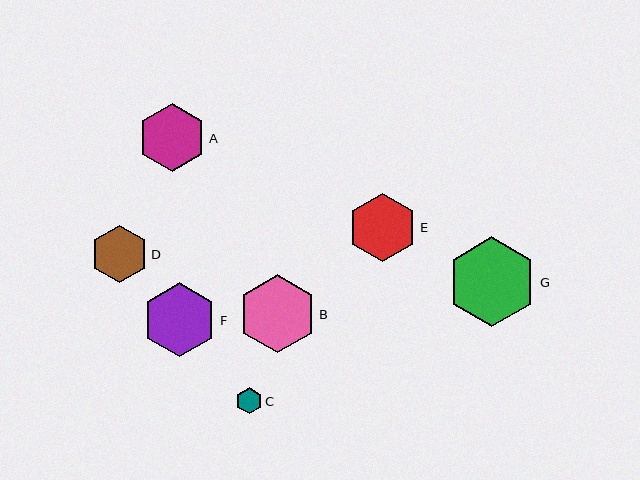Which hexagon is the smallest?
Hexagon C is the smallest with a size of approximately 26 pixels.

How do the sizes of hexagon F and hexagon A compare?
Hexagon F and hexagon A are approximately the same size.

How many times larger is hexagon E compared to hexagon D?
Hexagon E is approximately 1.2 times the size of hexagon D.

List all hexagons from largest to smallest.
From largest to smallest: G, B, F, A, E, D, C.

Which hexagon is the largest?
Hexagon G is the largest with a size of approximately 90 pixels.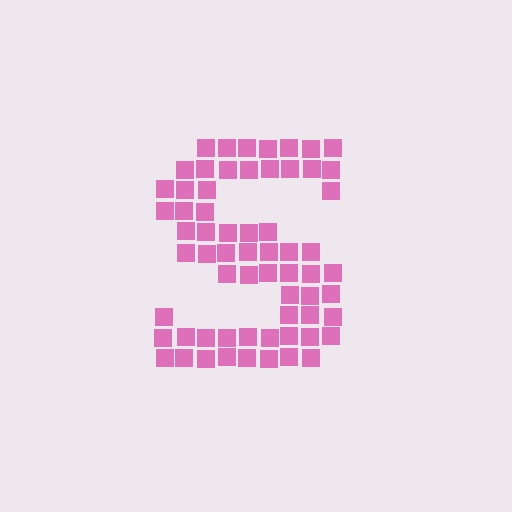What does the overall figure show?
The overall figure shows the letter S.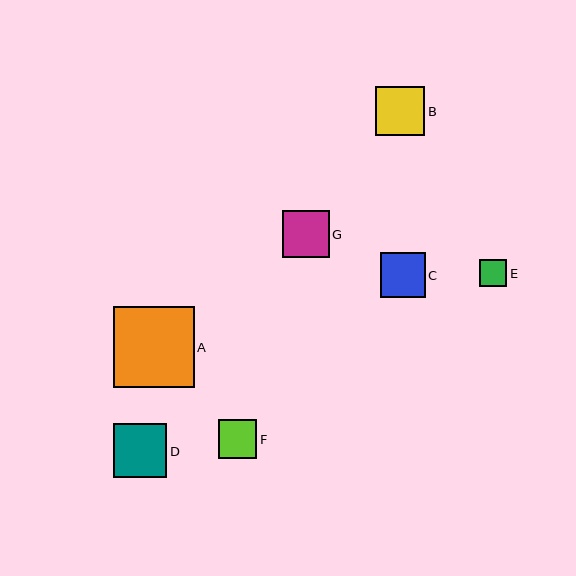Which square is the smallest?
Square E is the smallest with a size of approximately 28 pixels.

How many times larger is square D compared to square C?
Square D is approximately 1.2 times the size of square C.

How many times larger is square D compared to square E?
Square D is approximately 1.9 times the size of square E.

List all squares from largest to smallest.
From largest to smallest: A, D, B, G, C, F, E.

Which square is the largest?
Square A is the largest with a size of approximately 81 pixels.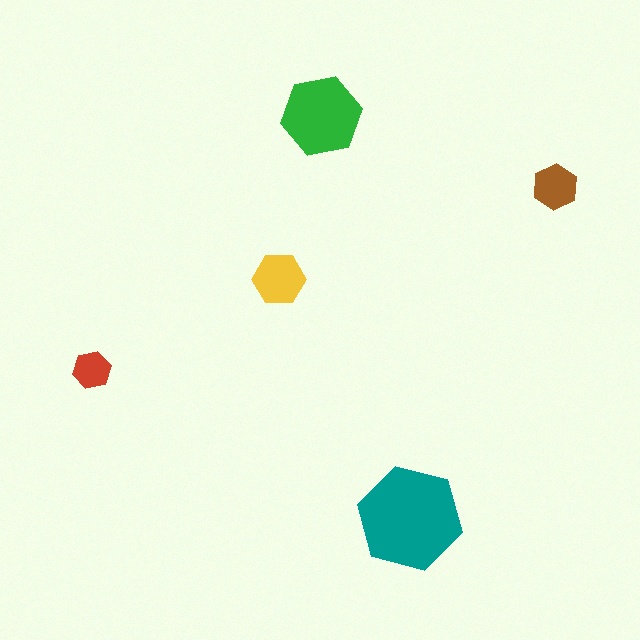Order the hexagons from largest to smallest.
the teal one, the green one, the yellow one, the brown one, the red one.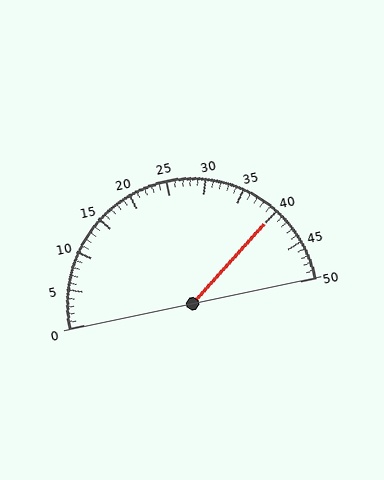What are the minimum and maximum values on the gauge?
The gauge ranges from 0 to 50.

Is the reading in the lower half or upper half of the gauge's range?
The reading is in the upper half of the range (0 to 50).